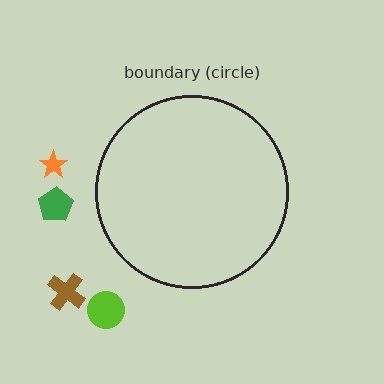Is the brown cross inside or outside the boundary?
Outside.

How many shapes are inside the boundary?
0 inside, 4 outside.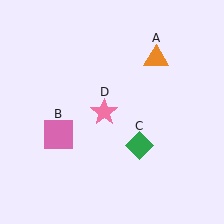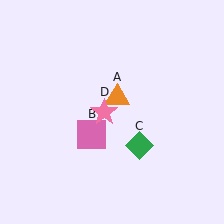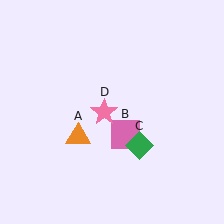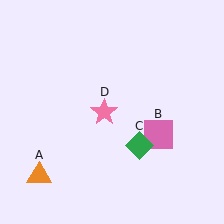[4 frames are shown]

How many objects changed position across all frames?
2 objects changed position: orange triangle (object A), pink square (object B).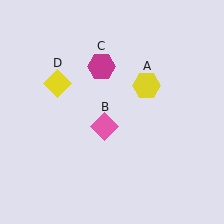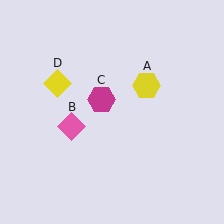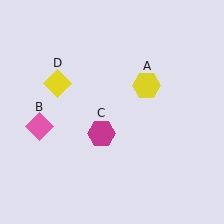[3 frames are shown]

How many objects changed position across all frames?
2 objects changed position: pink diamond (object B), magenta hexagon (object C).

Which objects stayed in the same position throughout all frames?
Yellow hexagon (object A) and yellow diamond (object D) remained stationary.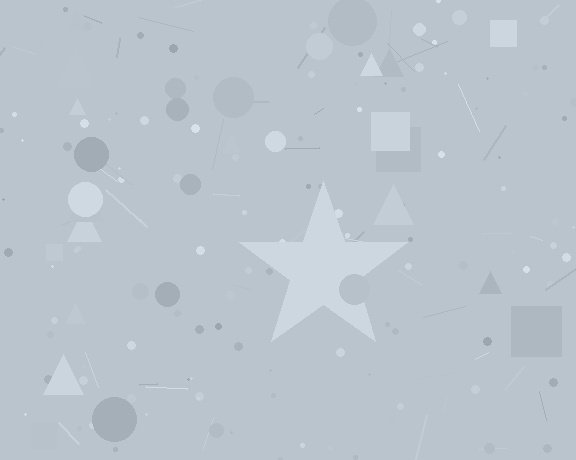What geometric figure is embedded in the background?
A star is embedded in the background.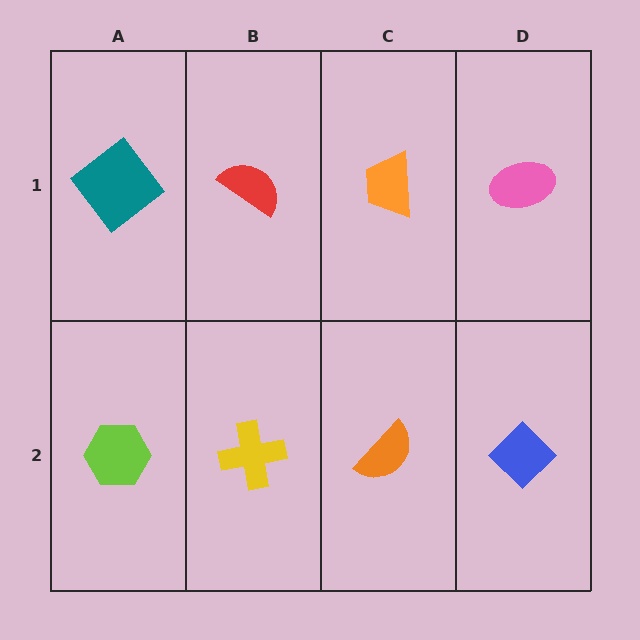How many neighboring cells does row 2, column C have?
3.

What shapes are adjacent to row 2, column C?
An orange trapezoid (row 1, column C), a yellow cross (row 2, column B), a blue diamond (row 2, column D).